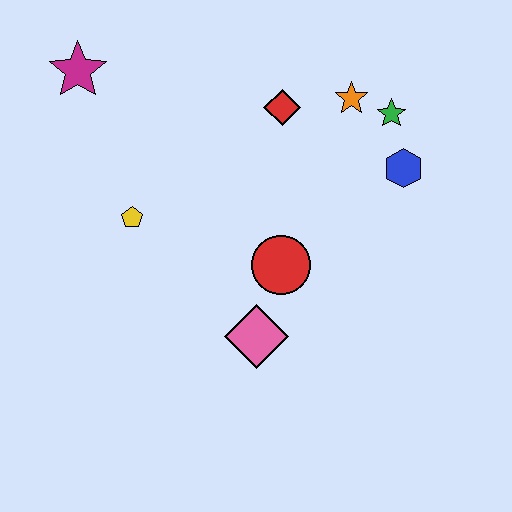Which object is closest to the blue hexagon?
The green star is closest to the blue hexagon.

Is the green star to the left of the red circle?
No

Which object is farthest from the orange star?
The magenta star is farthest from the orange star.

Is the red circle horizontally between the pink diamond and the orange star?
Yes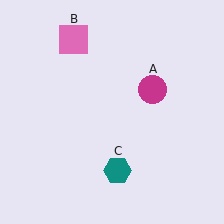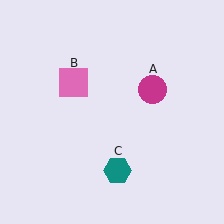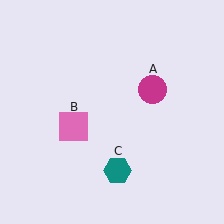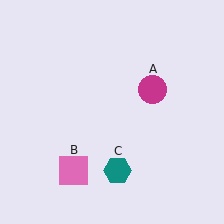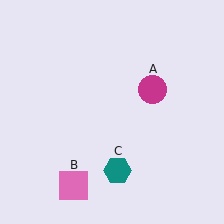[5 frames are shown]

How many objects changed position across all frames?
1 object changed position: pink square (object B).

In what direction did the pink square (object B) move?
The pink square (object B) moved down.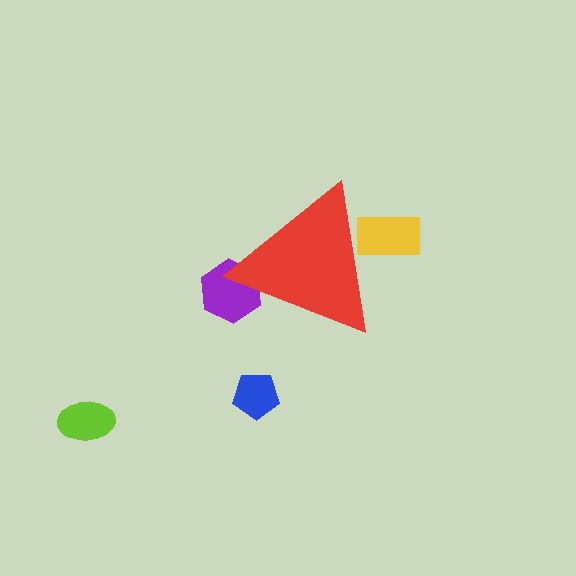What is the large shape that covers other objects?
A red triangle.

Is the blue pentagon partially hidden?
No, the blue pentagon is fully visible.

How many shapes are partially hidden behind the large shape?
2 shapes are partially hidden.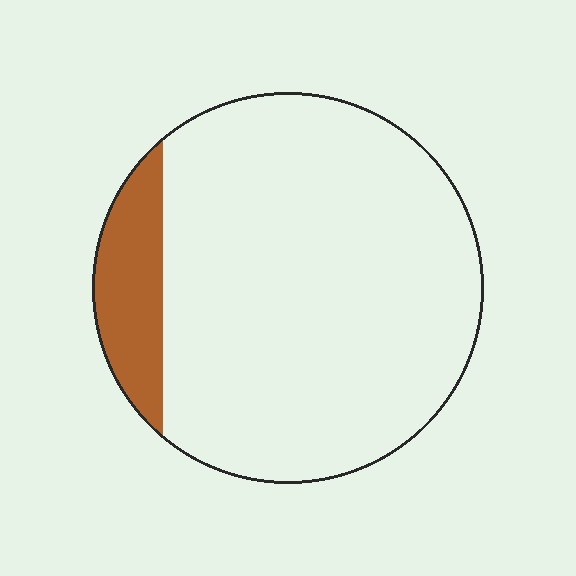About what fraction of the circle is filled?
About one eighth (1/8).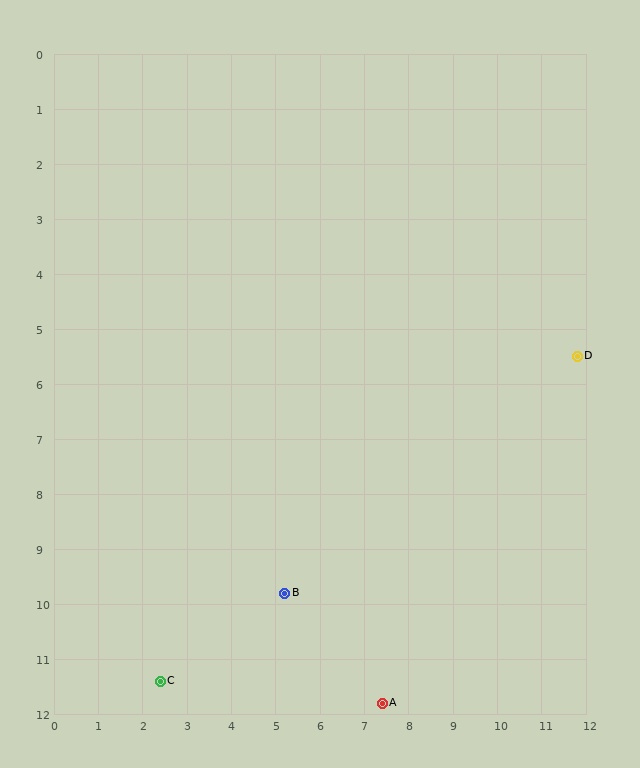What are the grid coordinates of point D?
Point D is at approximately (11.8, 5.5).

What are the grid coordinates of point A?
Point A is at approximately (7.4, 11.8).